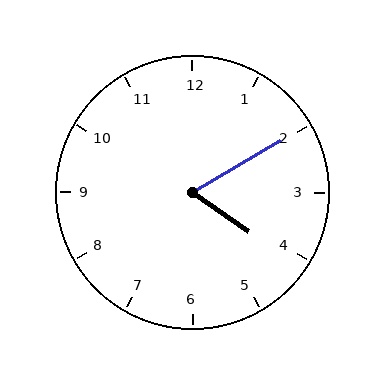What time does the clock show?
4:10.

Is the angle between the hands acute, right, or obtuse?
It is acute.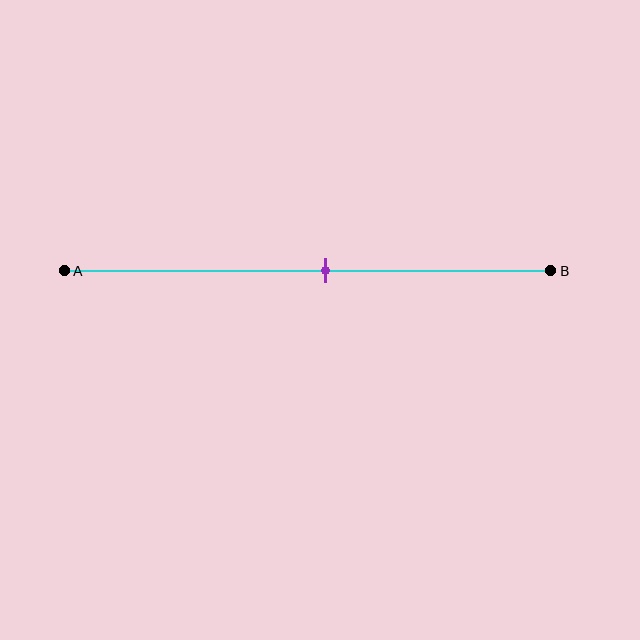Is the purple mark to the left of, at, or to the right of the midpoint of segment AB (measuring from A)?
The purple mark is to the right of the midpoint of segment AB.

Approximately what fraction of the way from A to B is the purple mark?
The purple mark is approximately 55% of the way from A to B.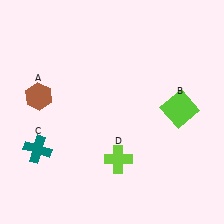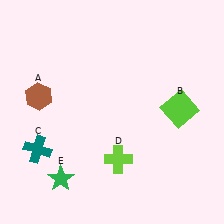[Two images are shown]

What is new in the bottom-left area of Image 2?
A green star (E) was added in the bottom-left area of Image 2.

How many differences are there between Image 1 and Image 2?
There is 1 difference between the two images.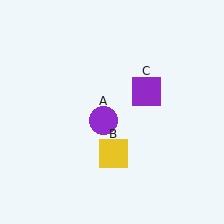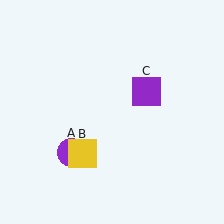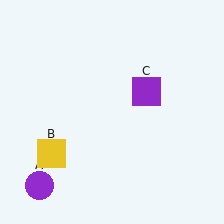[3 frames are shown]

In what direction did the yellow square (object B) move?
The yellow square (object B) moved left.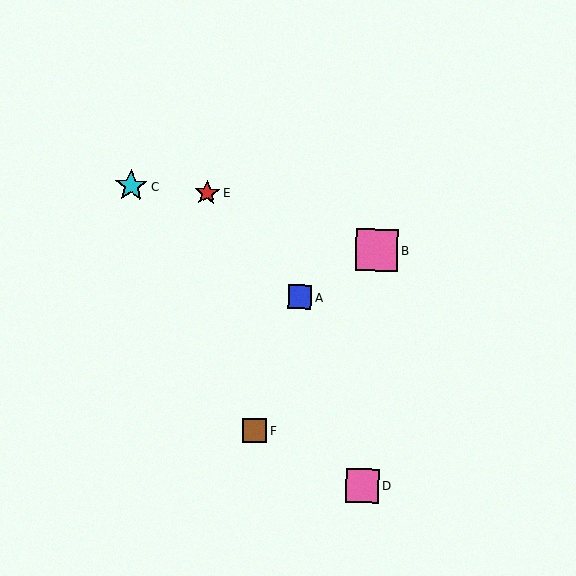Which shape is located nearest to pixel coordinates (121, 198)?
The cyan star (labeled C) at (131, 186) is nearest to that location.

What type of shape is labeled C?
Shape C is a cyan star.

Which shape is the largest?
The pink square (labeled B) is the largest.